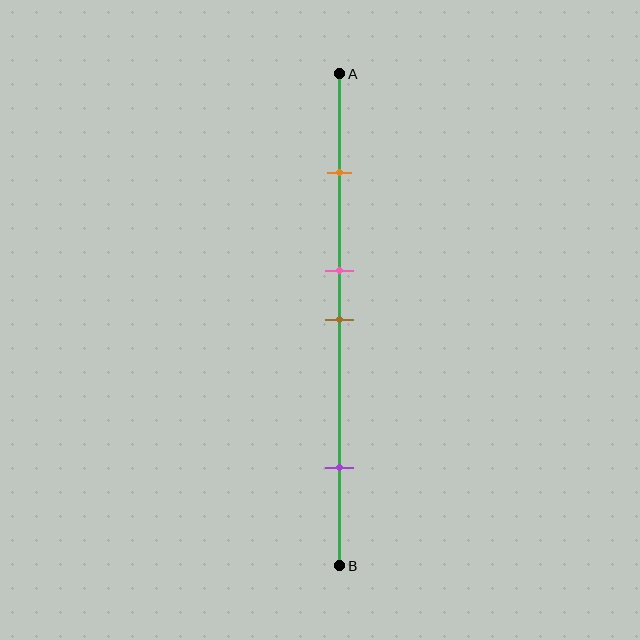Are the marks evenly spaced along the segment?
No, the marks are not evenly spaced.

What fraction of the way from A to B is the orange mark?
The orange mark is approximately 20% (0.2) of the way from A to B.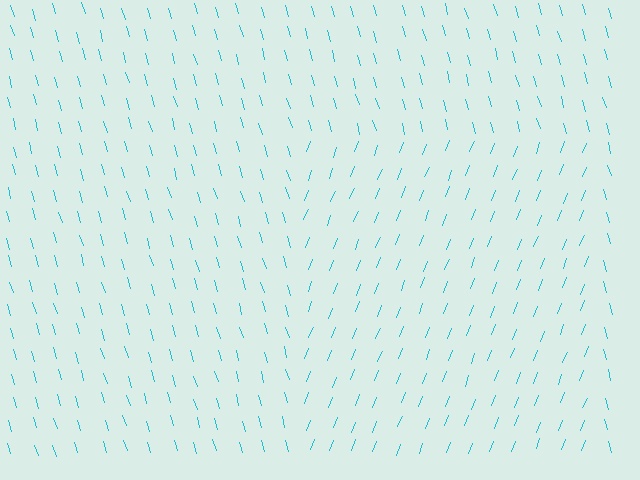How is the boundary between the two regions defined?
The boundary is defined purely by a change in line orientation (approximately 38 degrees difference). All lines are the same color and thickness.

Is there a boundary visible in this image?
Yes, there is a texture boundary formed by a change in line orientation.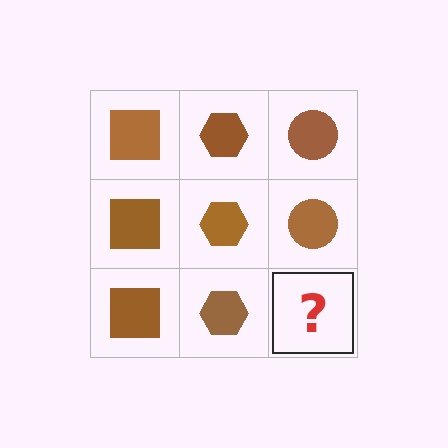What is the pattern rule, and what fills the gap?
The rule is that each column has a consistent shape. The gap should be filled with a brown circle.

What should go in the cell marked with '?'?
The missing cell should contain a brown circle.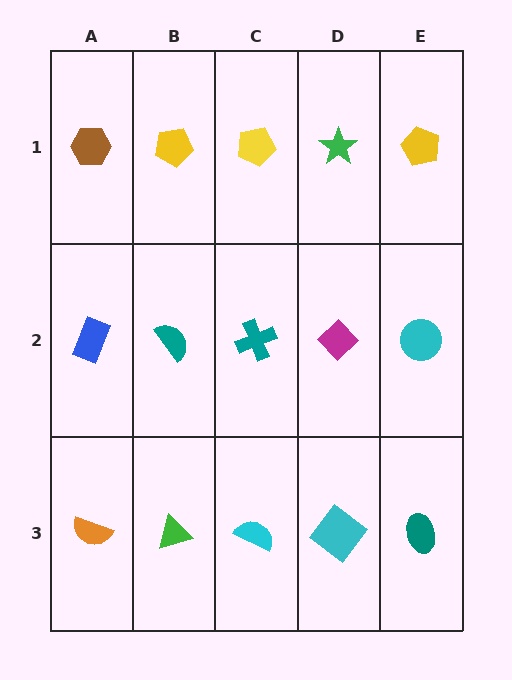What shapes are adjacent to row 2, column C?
A yellow pentagon (row 1, column C), a cyan semicircle (row 3, column C), a teal semicircle (row 2, column B), a magenta diamond (row 2, column D).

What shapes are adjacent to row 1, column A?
A blue rectangle (row 2, column A), a yellow pentagon (row 1, column B).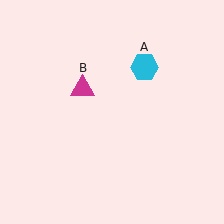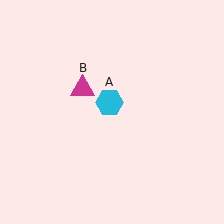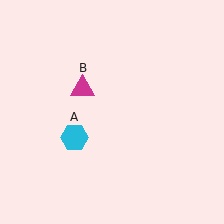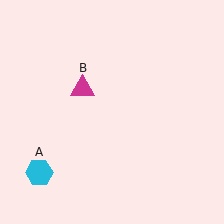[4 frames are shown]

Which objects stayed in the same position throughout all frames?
Magenta triangle (object B) remained stationary.